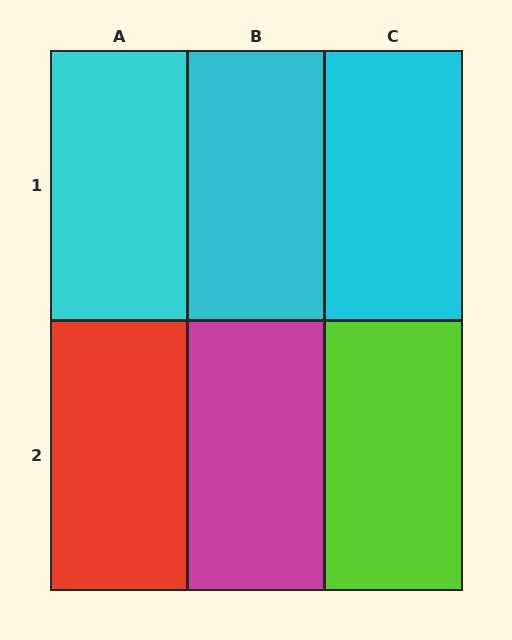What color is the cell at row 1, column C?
Cyan.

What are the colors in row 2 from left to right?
Red, magenta, lime.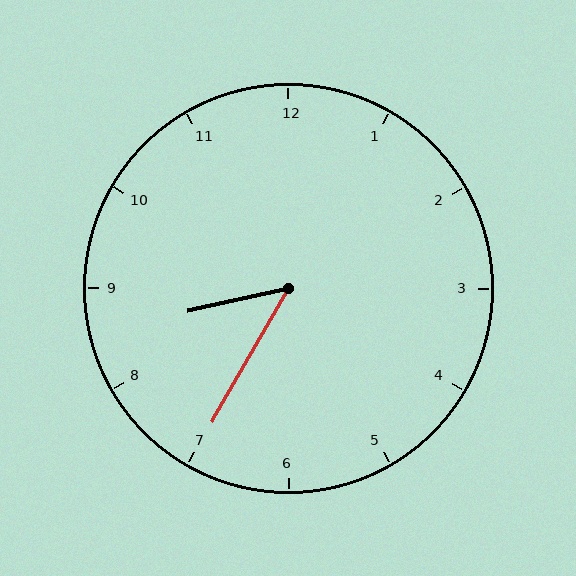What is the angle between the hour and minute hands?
Approximately 48 degrees.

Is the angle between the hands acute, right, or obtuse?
It is acute.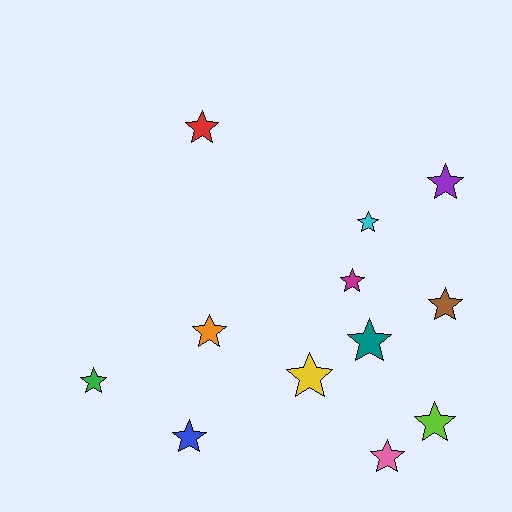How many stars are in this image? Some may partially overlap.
There are 12 stars.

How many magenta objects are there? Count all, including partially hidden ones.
There is 1 magenta object.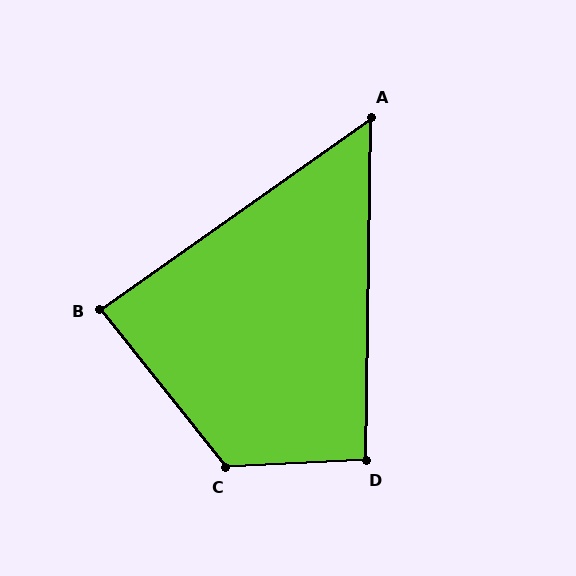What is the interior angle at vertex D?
Approximately 93 degrees (approximately right).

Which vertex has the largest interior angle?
C, at approximately 126 degrees.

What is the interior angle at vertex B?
Approximately 87 degrees (approximately right).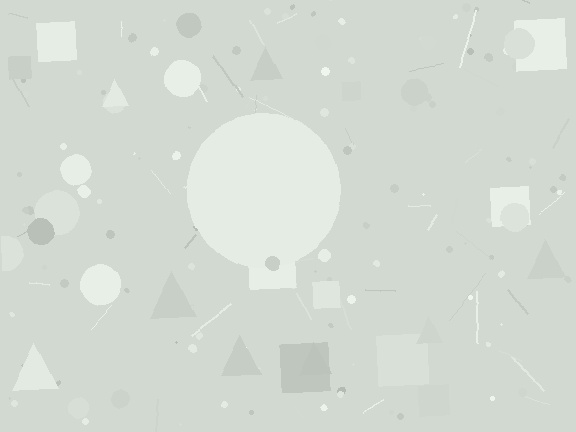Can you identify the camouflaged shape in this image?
The camouflaged shape is a circle.